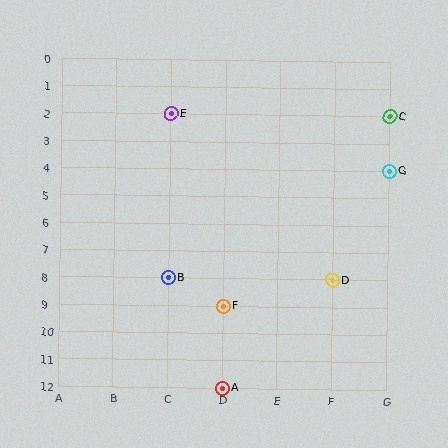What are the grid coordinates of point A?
Point A is at grid coordinates (D, 12).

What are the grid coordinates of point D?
Point D is at grid coordinates (F, 8).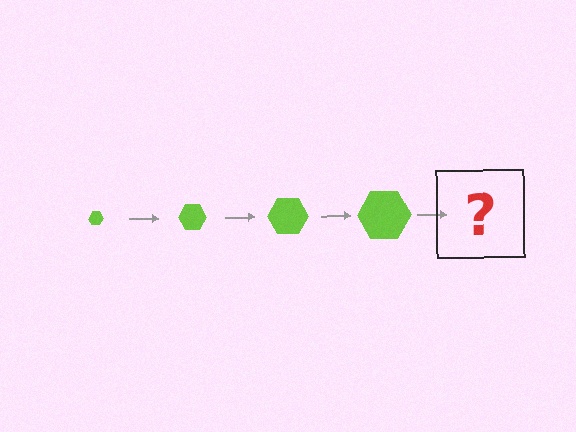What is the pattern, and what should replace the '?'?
The pattern is that the hexagon gets progressively larger each step. The '?' should be a lime hexagon, larger than the previous one.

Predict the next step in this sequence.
The next step is a lime hexagon, larger than the previous one.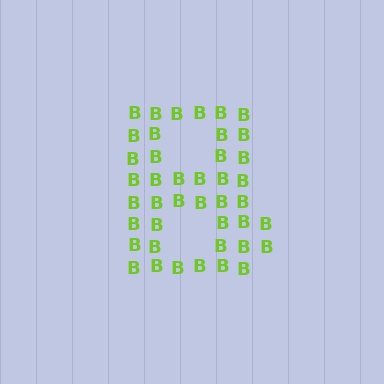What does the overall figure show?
The overall figure shows the letter B.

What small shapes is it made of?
It is made of small letter B's.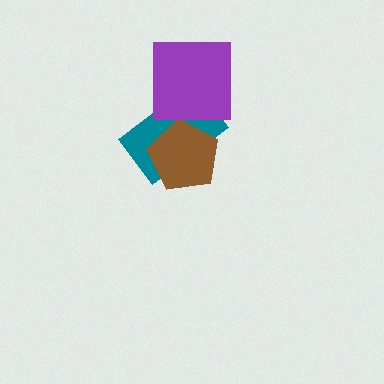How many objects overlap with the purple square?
1 object overlaps with the purple square.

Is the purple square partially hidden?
No, no other shape covers it.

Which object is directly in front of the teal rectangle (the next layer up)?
The brown pentagon is directly in front of the teal rectangle.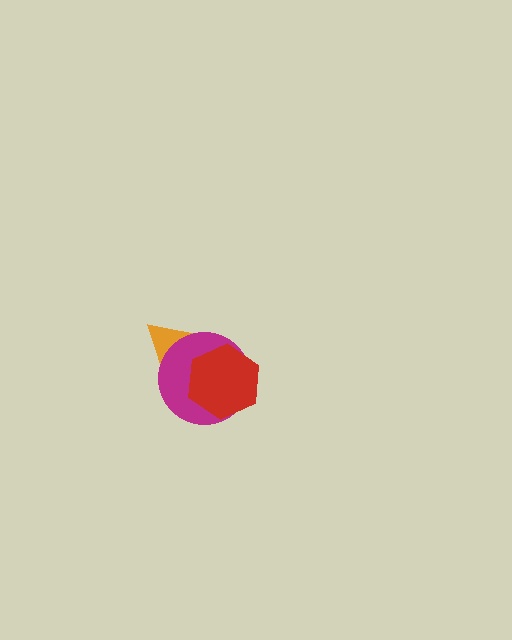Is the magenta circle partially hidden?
Yes, it is partially covered by another shape.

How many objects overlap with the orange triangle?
2 objects overlap with the orange triangle.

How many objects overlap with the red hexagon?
2 objects overlap with the red hexagon.